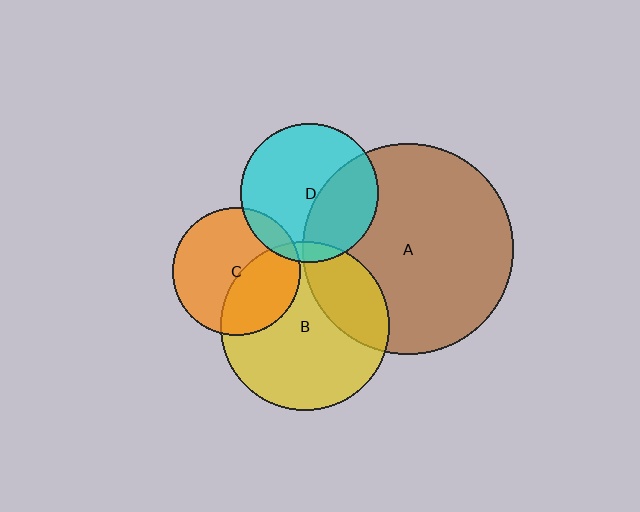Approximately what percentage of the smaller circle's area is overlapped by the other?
Approximately 10%.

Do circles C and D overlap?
Yes.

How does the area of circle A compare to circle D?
Approximately 2.3 times.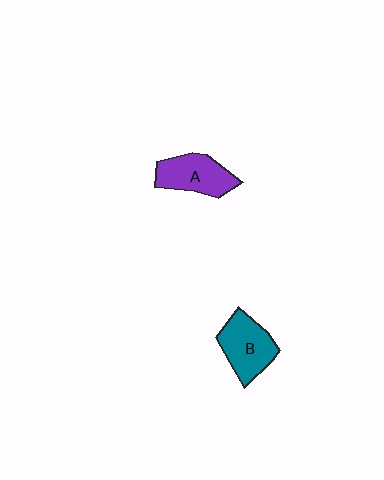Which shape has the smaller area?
Shape A (purple).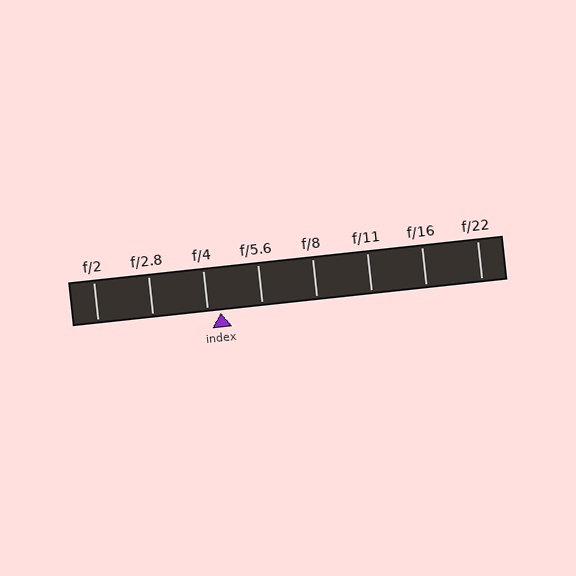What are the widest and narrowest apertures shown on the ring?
The widest aperture shown is f/2 and the narrowest is f/22.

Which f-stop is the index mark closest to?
The index mark is closest to f/4.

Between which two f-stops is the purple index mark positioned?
The index mark is between f/4 and f/5.6.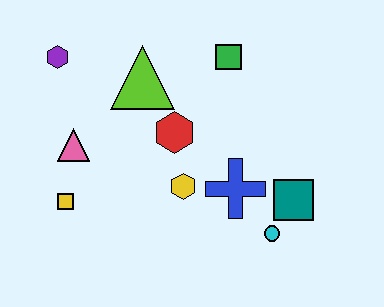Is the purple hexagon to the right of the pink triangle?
No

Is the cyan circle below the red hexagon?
Yes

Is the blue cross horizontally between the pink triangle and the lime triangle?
No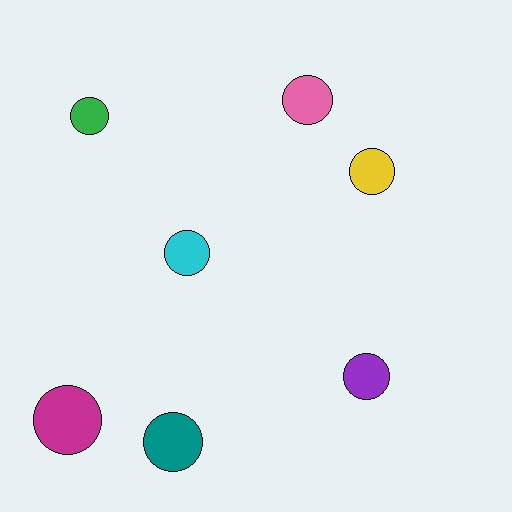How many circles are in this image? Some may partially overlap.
There are 7 circles.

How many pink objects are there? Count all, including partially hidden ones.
There is 1 pink object.